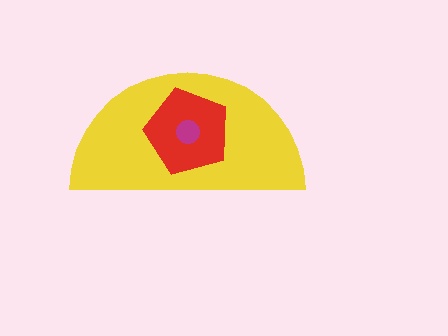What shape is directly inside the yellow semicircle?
The red pentagon.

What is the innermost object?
The magenta circle.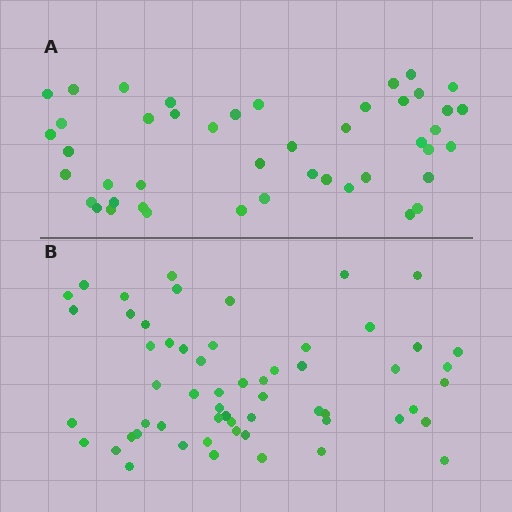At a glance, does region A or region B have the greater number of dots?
Region B (the bottom region) has more dots.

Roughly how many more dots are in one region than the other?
Region B has approximately 15 more dots than region A.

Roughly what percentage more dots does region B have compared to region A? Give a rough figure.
About 30% more.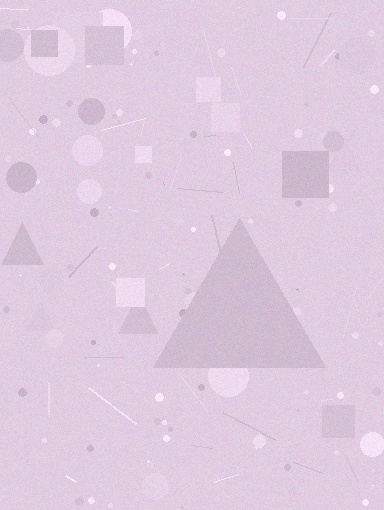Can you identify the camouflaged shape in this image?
The camouflaged shape is a triangle.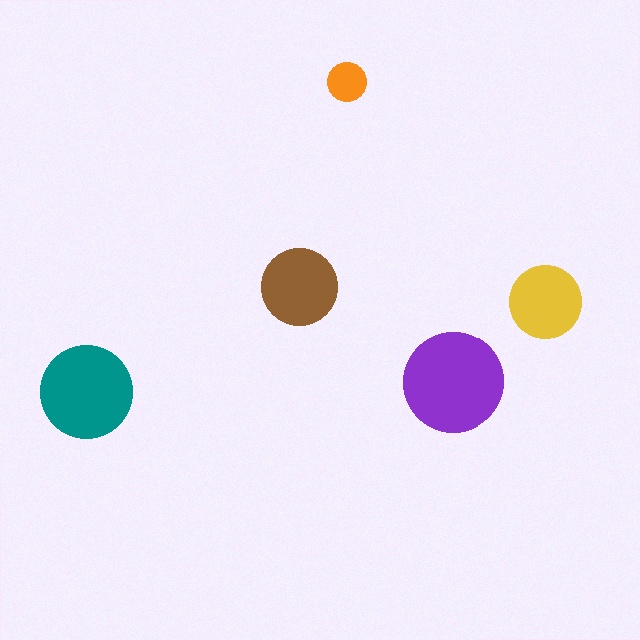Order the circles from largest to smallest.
the purple one, the teal one, the brown one, the yellow one, the orange one.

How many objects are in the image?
There are 5 objects in the image.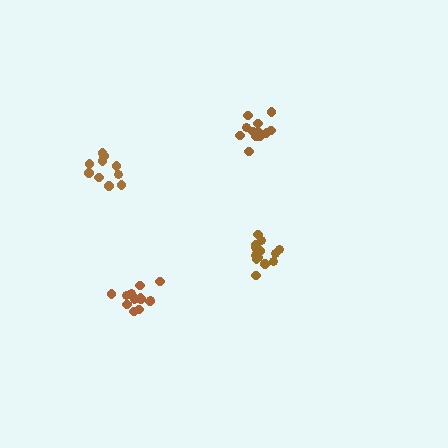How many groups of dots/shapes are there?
There are 4 groups.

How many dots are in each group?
Group 1: 14 dots, Group 2: 15 dots, Group 3: 10 dots, Group 4: 13 dots (52 total).